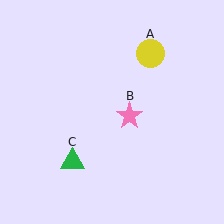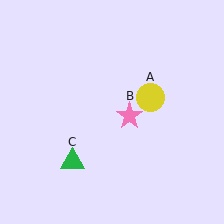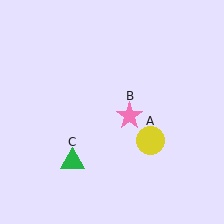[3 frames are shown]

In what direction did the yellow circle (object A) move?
The yellow circle (object A) moved down.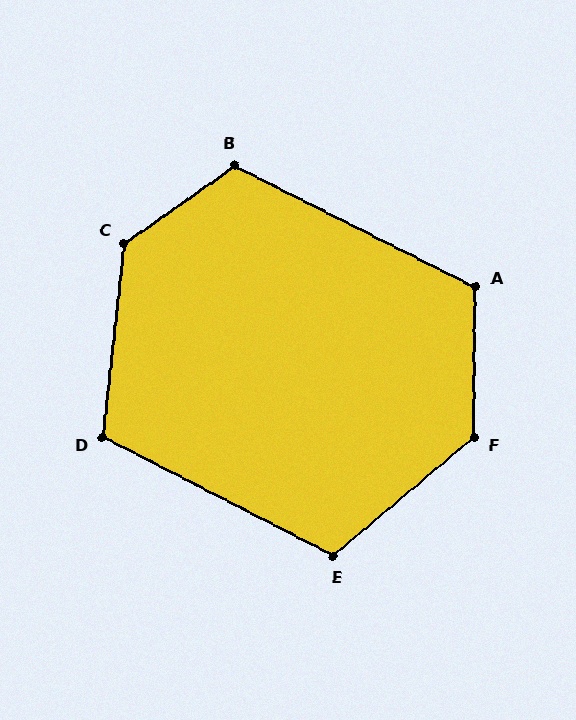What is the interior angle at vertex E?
Approximately 113 degrees (obtuse).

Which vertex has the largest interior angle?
C, at approximately 131 degrees.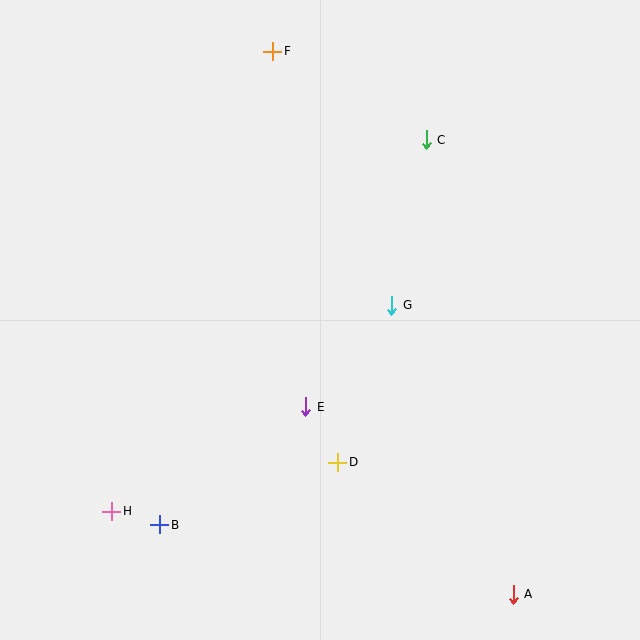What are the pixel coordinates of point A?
Point A is at (513, 594).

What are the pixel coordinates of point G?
Point G is at (392, 305).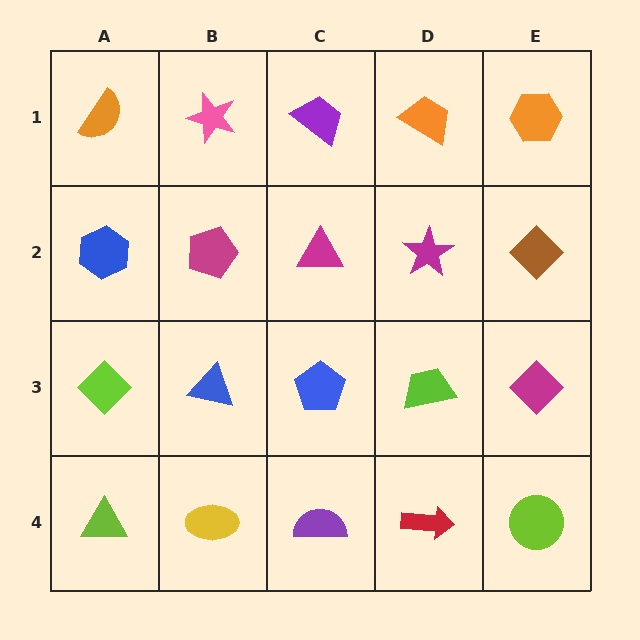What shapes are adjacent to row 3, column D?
A magenta star (row 2, column D), a red arrow (row 4, column D), a blue pentagon (row 3, column C), a magenta diamond (row 3, column E).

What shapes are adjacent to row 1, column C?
A magenta triangle (row 2, column C), a pink star (row 1, column B), an orange trapezoid (row 1, column D).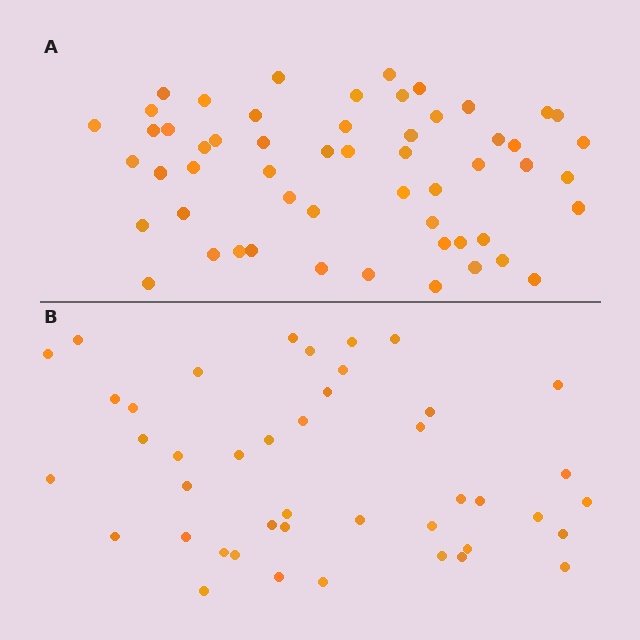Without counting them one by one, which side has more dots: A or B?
Region A (the top region) has more dots.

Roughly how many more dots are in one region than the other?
Region A has roughly 12 or so more dots than region B.